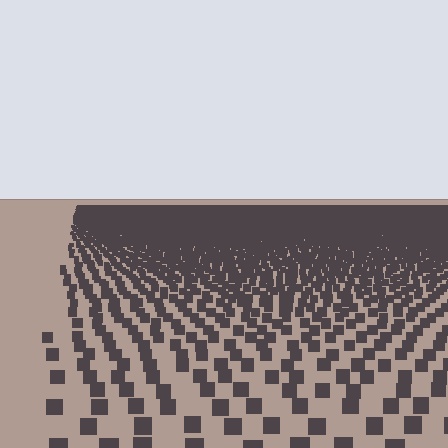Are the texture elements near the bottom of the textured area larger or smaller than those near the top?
Larger. Near the bottom, elements are closer to the viewer and appear at a bigger on-screen size.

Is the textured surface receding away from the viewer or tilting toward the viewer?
The surface is receding away from the viewer. Texture elements get smaller and denser toward the top.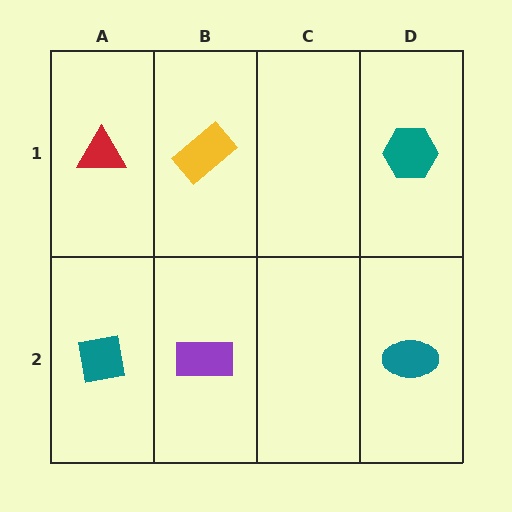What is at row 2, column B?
A purple rectangle.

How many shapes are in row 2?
3 shapes.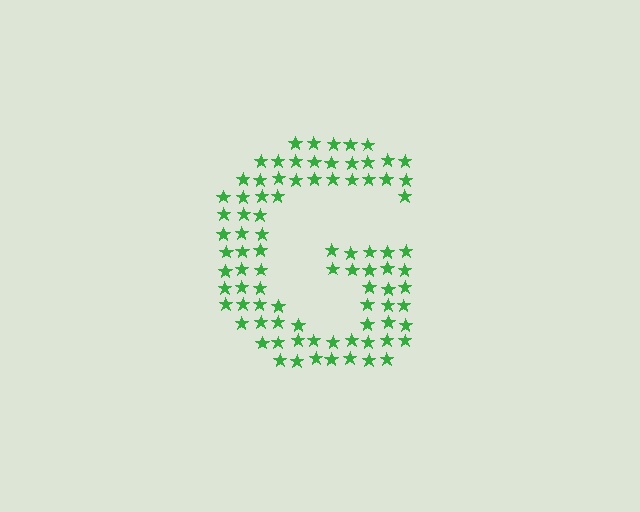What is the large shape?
The large shape is the letter G.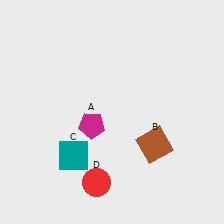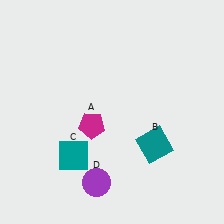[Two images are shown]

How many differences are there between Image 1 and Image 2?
There are 2 differences between the two images.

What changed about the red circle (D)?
In Image 1, D is red. In Image 2, it changed to purple.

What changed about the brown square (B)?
In Image 1, B is brown. In Image 2, it changed to teal.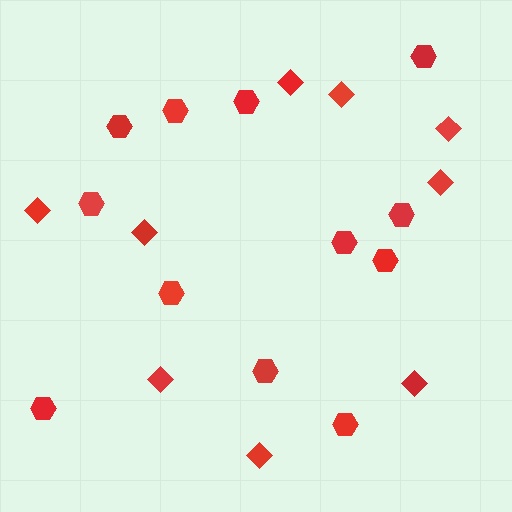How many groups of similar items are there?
There are 2 groups: one group of hexagons (12) and one group of diamonds (9).